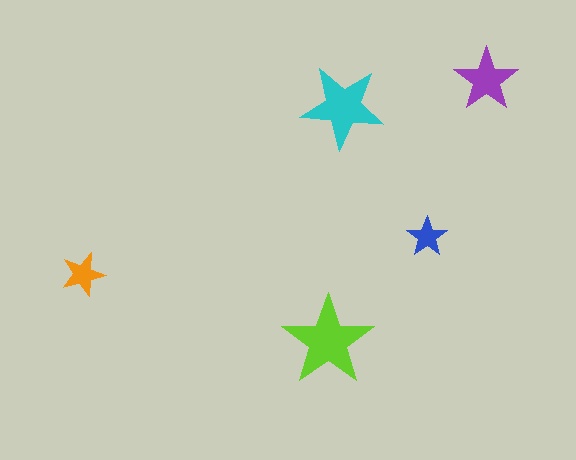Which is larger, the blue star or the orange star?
The orange one.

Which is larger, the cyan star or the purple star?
The cyan one.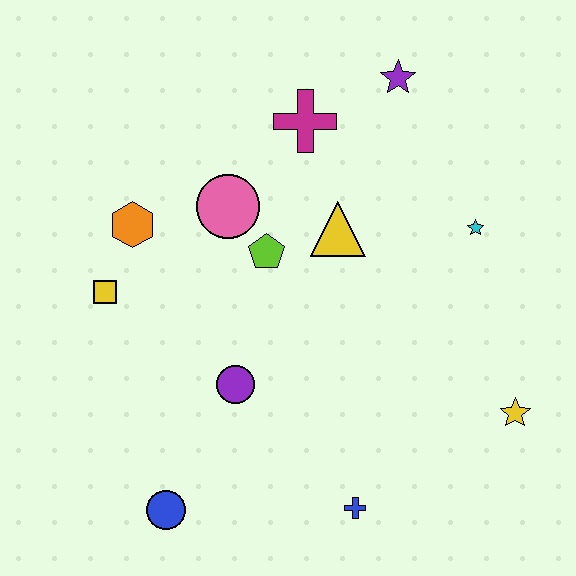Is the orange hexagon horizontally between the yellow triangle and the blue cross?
No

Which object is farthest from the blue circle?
The purple star is farthest from the blue circle.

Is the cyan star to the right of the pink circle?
Yes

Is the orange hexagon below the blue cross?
No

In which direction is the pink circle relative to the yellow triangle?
The pink circle is to the left of the yellow triangle.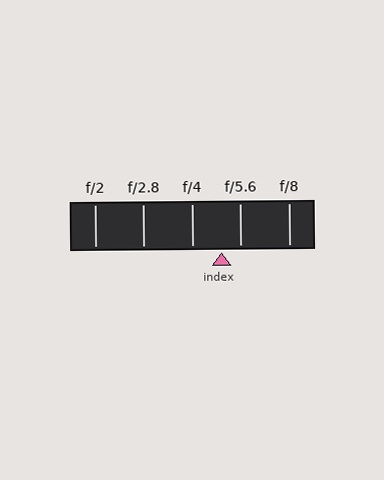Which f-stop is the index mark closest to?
The index mark is closest to f/5.6.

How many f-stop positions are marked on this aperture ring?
There are 5 f-stop positions marked.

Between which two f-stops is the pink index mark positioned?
The index mark is between f/4 and f/5.6.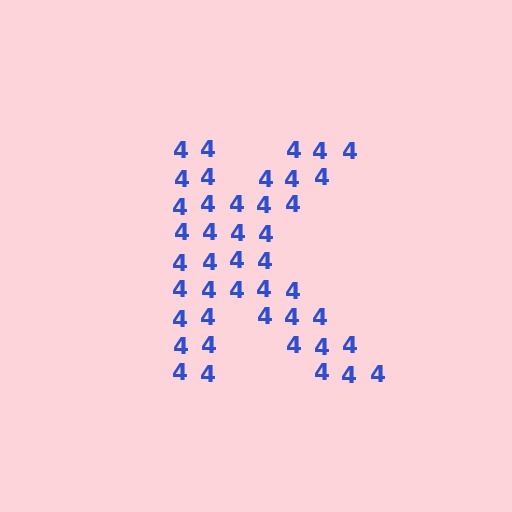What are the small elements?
The small elements are digit 4's.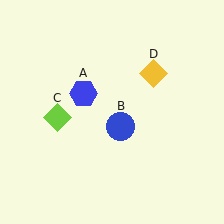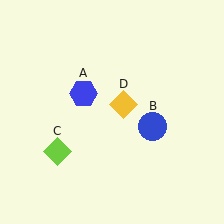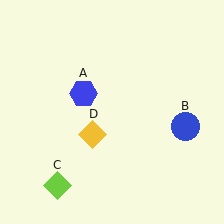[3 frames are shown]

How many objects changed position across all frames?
3 objects changed position: blue circle (object B), lime diamond (object C), yellow diamond (object D).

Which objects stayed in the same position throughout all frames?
Blue hexagon (object A) remained stationary.